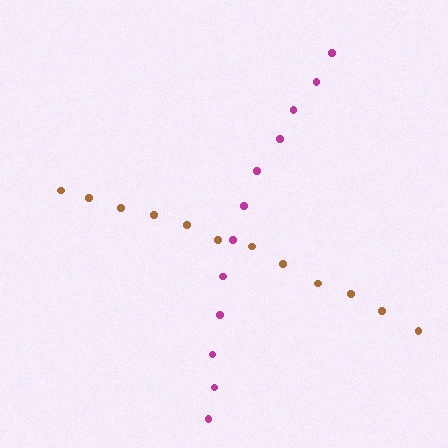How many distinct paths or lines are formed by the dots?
There are 2 distinct paths.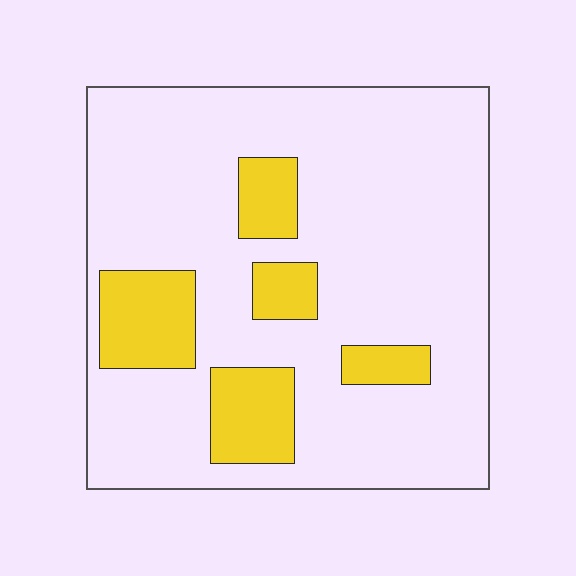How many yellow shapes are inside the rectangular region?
5.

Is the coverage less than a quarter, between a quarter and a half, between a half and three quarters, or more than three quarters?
Less than a quarter.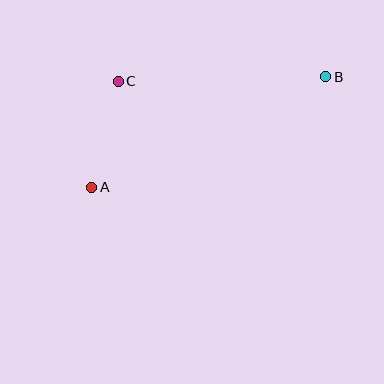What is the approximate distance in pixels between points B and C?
The distance between B and C is approximately 208 pixels.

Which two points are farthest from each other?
Points A and B are farthest from each other.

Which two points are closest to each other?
Points A and C are closest to each other.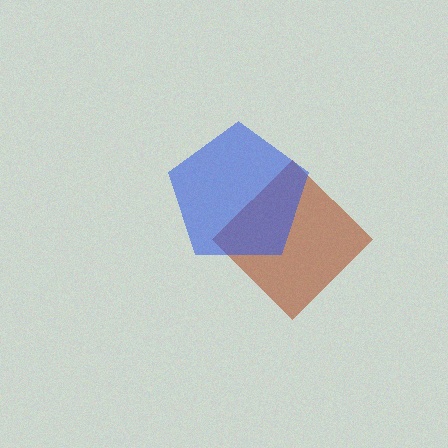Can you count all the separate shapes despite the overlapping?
Yes, there are 2 separate shapes.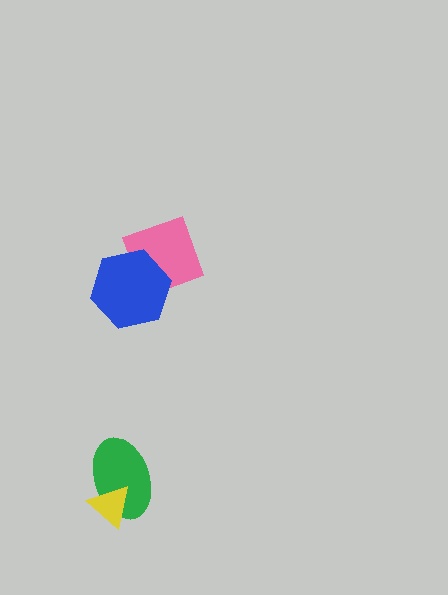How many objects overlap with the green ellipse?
1 object overlaps with the green ellipse.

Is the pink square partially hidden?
Yes, it is partially covered by another shape.